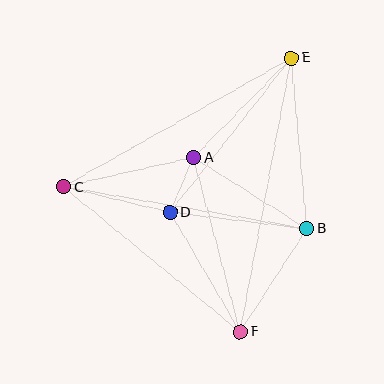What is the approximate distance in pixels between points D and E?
The distance between D and E is approximately 196 pixels.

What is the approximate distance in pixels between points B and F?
The distance between B and F is approximately 123 pixels.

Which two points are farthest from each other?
Points E and F are farthest from each other.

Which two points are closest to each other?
Points A and D are closest to each other.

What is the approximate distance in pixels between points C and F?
The distance between C and F is approximately 229 pixels.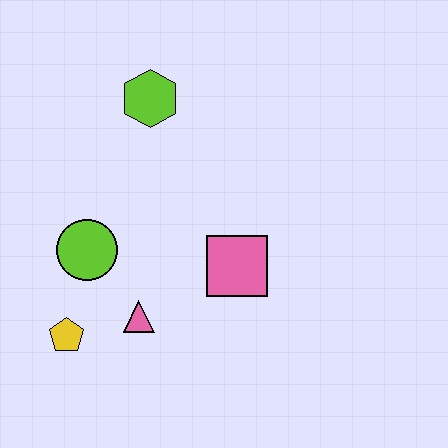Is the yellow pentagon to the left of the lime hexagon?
Yes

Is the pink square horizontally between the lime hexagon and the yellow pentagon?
No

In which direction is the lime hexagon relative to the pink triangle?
The lime hexagon is above the pink triangle.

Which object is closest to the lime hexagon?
The lime circle is closest to the lime hexagon.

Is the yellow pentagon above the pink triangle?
No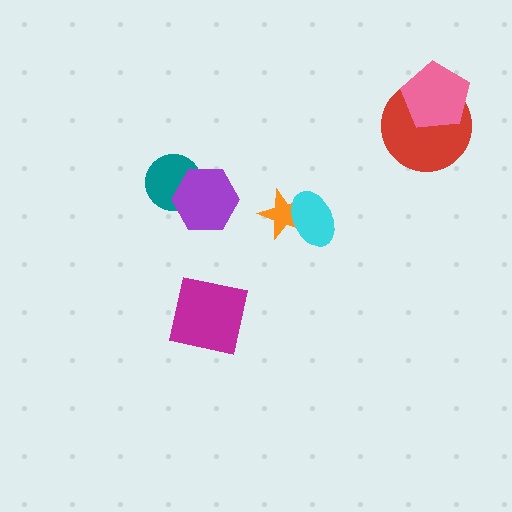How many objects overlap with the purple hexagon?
1 object overlaps with the purple hexagon.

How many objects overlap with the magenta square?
0 objects overlap with the magenta square.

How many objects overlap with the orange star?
1 object overlaps with the orange star.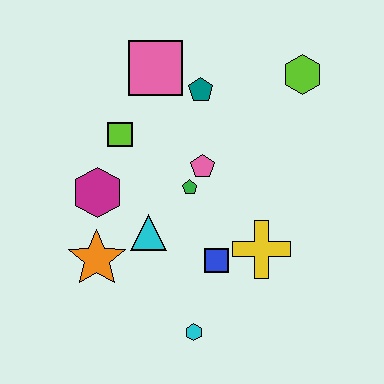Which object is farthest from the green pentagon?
The lime hexagon is farthest from the green pentagon.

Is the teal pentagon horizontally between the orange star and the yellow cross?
Yes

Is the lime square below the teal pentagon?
Yes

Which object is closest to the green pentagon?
The pink pentagon is closest to the green pentagon.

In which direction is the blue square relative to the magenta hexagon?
The blue square is to the right of the magenta hexagon.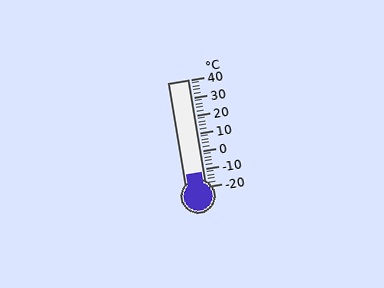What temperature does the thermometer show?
The thermometer shows approximately -12°C.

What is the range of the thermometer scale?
The thermometer scale ranges from -20°C to 40°C.